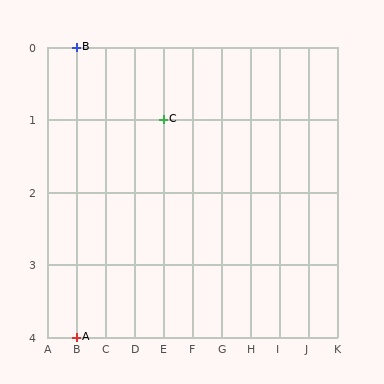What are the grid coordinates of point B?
Point B is at grid coordinates (B, 0).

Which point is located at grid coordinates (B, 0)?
Point B is at (B, 0).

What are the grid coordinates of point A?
Point A is at grid coordinates (B, 4).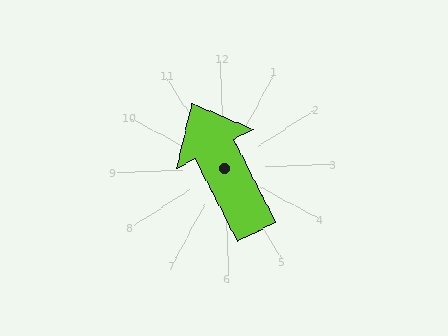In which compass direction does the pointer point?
Northwest.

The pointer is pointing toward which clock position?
Roughly 11 o'clock.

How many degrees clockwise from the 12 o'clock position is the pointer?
Approximately 336 degrees.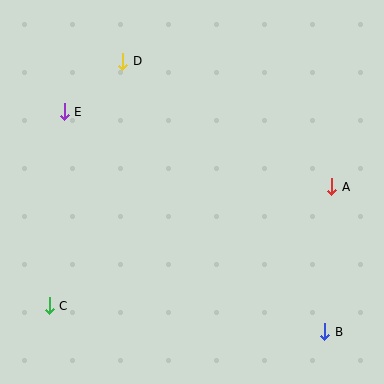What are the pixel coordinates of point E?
Point E is at (64, 112).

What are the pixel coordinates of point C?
Point C is at (49, 306).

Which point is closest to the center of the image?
Point A at (332, 187) is closest to the center.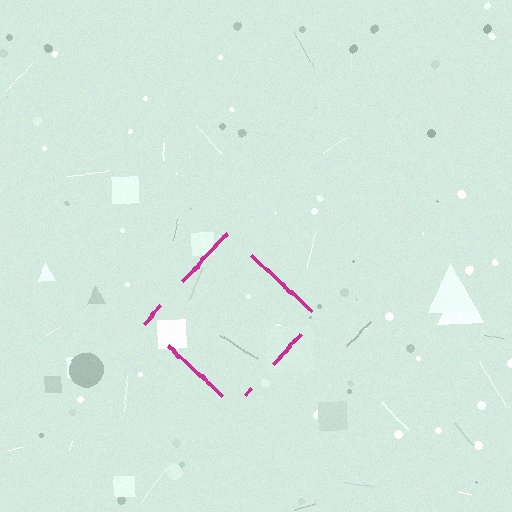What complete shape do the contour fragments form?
The contour fragments form a diamond.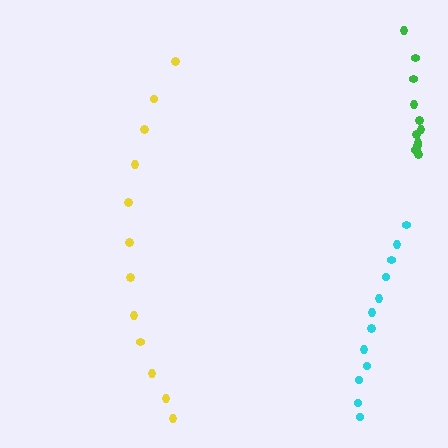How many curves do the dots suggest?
There are 3 distinct paths.